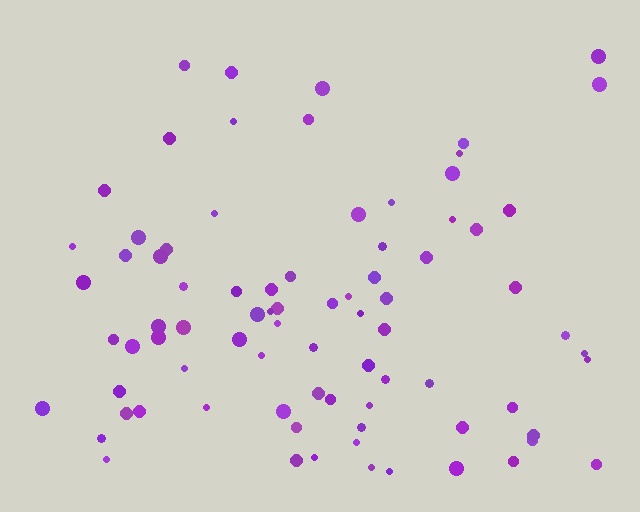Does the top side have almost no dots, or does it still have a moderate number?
Still a moderate number, just noticeably fewer than the bottom.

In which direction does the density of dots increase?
From top to bottom, with the bottom side densest.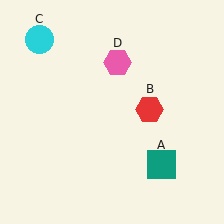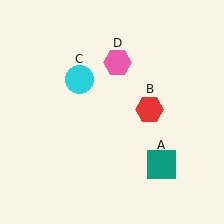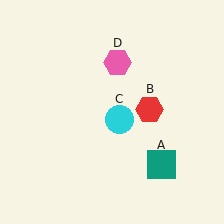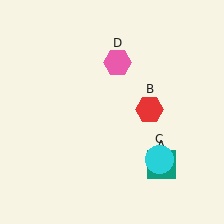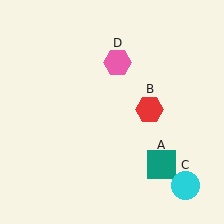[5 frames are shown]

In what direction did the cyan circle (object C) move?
The cyan circle (object C) moved down and to the right.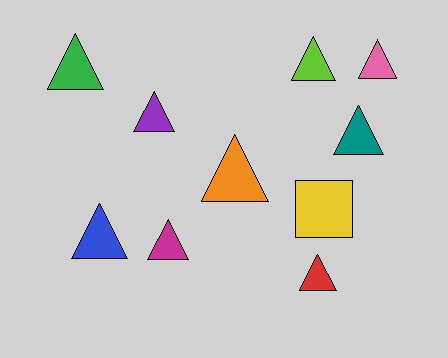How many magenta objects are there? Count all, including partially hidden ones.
There is 1 magenta object.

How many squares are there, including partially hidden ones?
There is 1 square.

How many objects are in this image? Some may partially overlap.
There are 10 objects.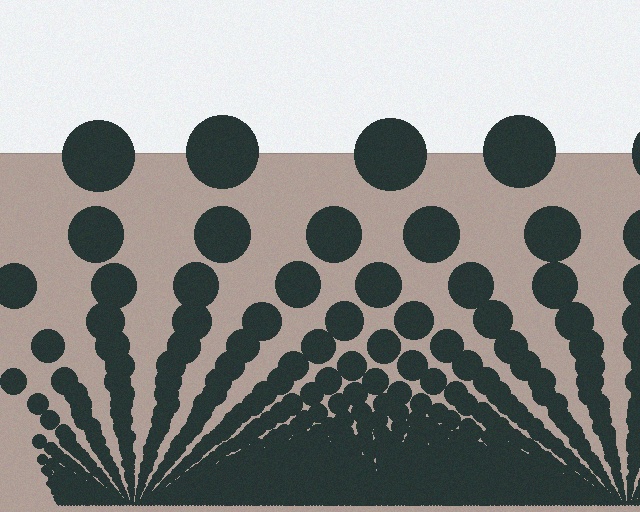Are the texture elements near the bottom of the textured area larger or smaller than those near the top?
Smaller. The gradient is inverted — elements near the bottom are smaller and denser.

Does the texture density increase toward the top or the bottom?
Density increases toward the bottom.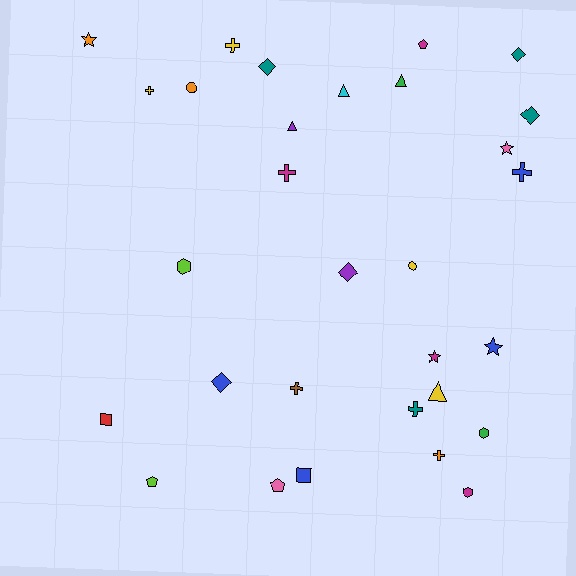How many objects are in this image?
There are 30 objects.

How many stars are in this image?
There are 4 stars.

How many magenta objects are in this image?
There are 4 magenta objects.